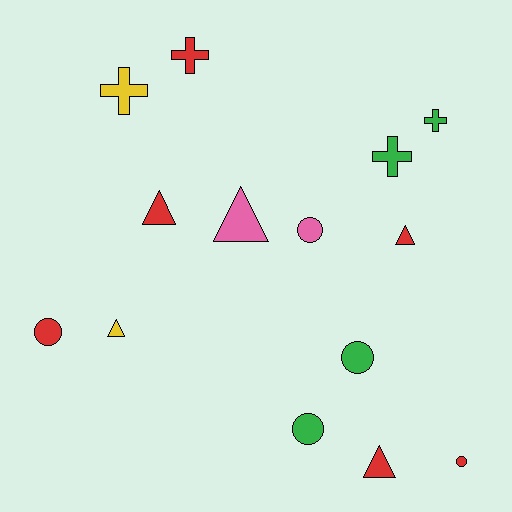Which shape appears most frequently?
Circle, with 5 objects.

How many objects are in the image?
There are 14 objects.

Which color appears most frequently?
Red, with 6 objects.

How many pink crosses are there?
There are no pink crosses.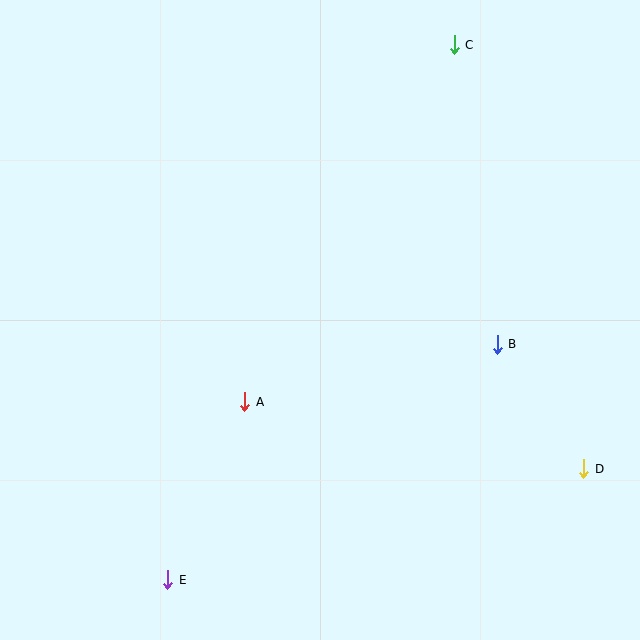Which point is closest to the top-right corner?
Point C is closest to the top-right corner.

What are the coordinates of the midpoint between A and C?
The midpoint between A and C is at (349, 223).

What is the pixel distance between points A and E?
The distance between A and E is 194 pixels.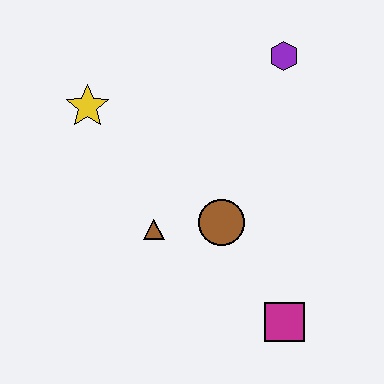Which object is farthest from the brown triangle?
The purple hexagon is farthest from the brown triangle.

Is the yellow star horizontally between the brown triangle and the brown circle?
No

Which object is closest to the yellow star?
The brown triangle is closest to the yellow star.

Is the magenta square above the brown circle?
No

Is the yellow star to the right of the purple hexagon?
No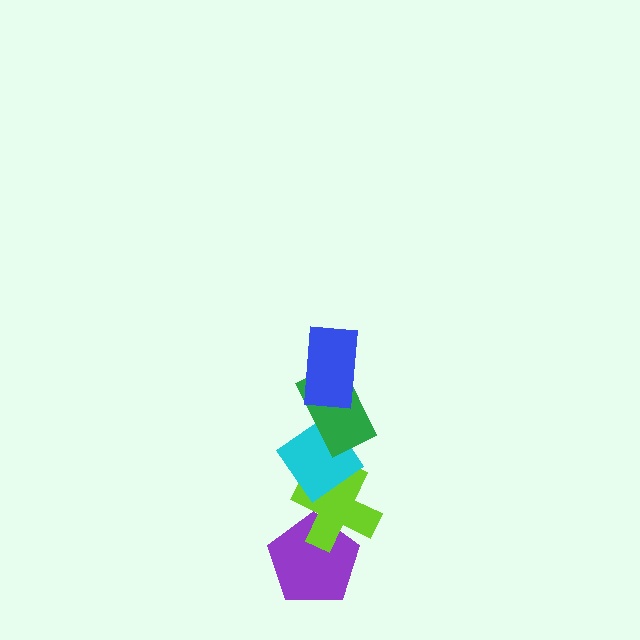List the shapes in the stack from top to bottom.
From top to bottom: the blue rectangle, the green rectangle, the cyan diamond, the lime cross, the purple pentagon.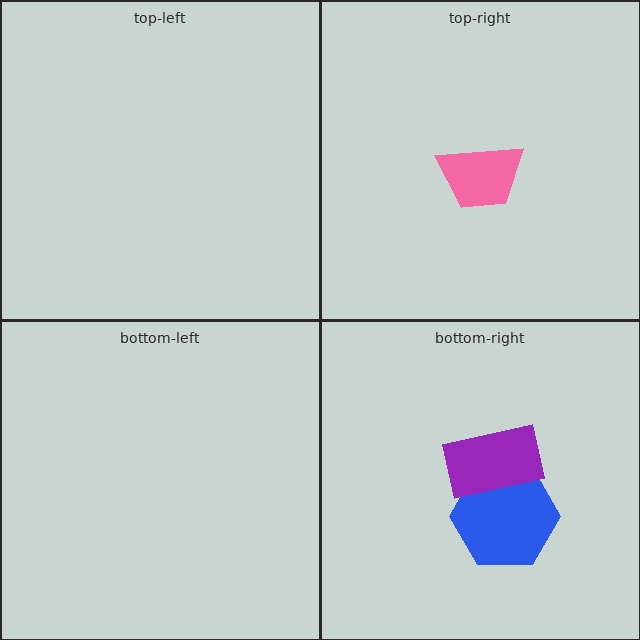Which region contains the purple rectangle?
The bottom-right region.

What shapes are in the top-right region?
The pink trapezoid.